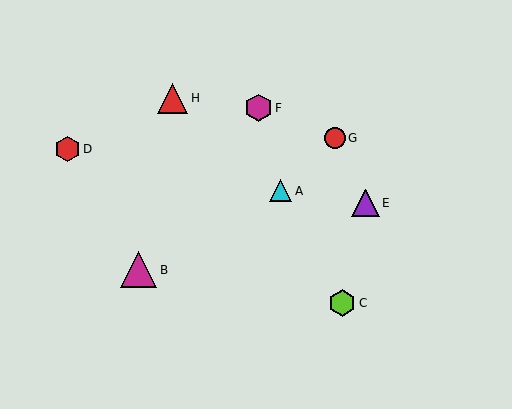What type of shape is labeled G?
Shape G is a red circle.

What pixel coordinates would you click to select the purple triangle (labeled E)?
Click at (365, 203) to select the purple triangle E.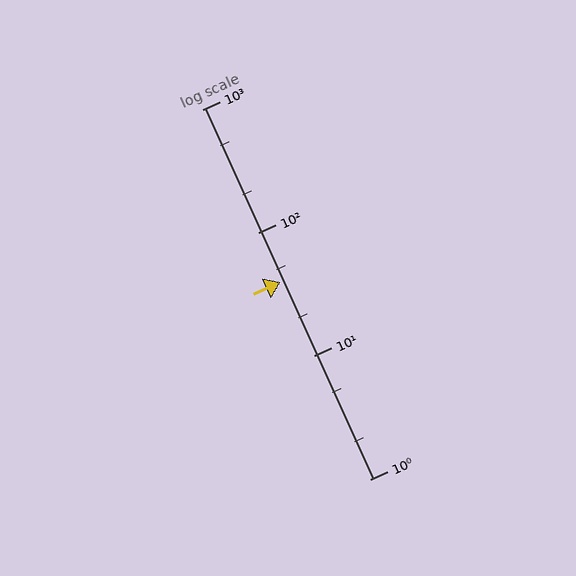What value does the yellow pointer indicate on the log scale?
The pointer indicates approximately 40.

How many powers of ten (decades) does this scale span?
The scale spans 3 decades, from 1 to 1000.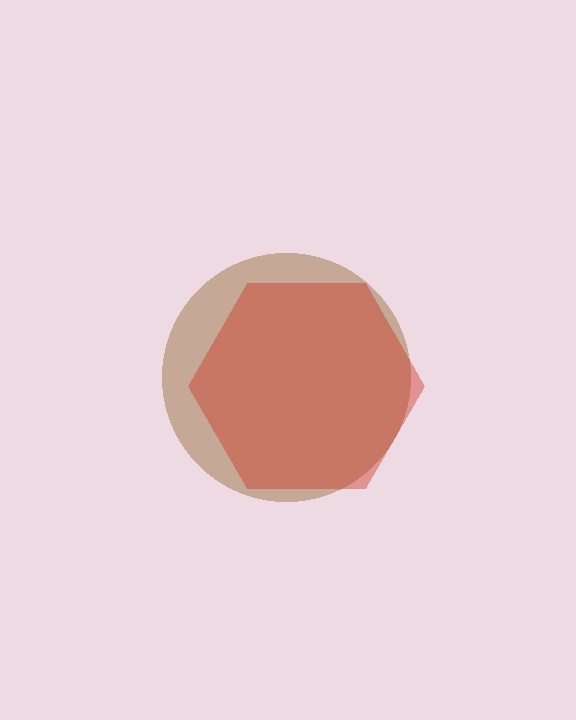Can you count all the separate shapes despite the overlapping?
Yes, there are 2 separate shapes.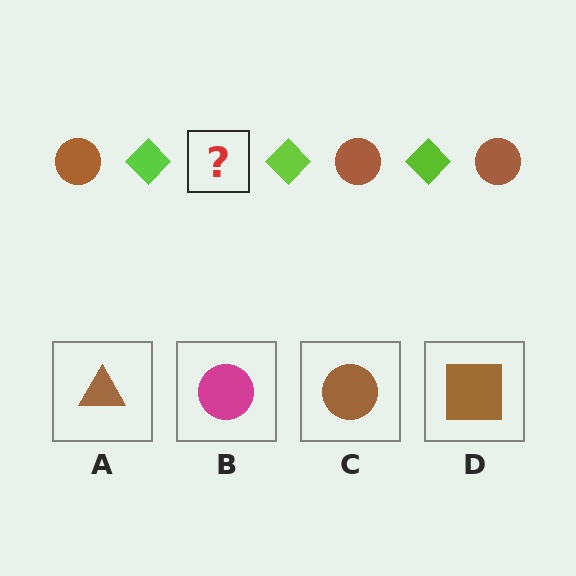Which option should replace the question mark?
Option C.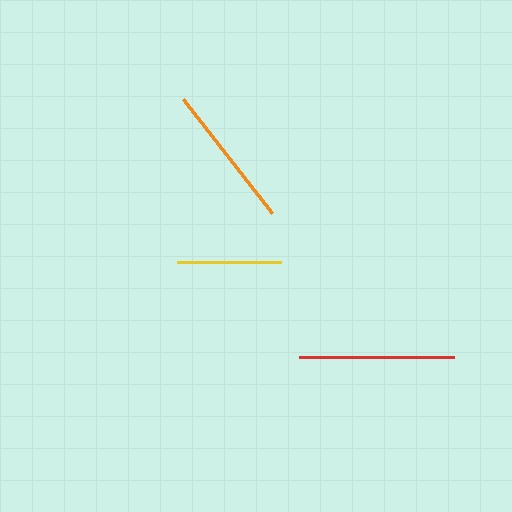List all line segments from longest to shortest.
From longest to shortest: red, orange, yellow.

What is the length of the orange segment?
The orange segment is approximately 144 pixels long.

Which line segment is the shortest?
The yellow line is the shortest at approximately 104 pixels.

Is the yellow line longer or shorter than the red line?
The red line is longer than the yellow line.